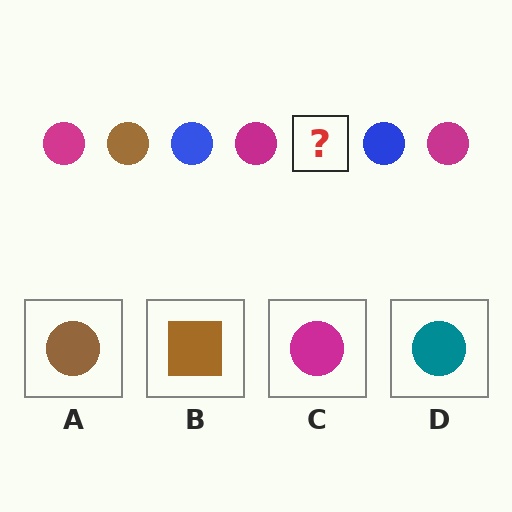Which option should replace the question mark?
Option A.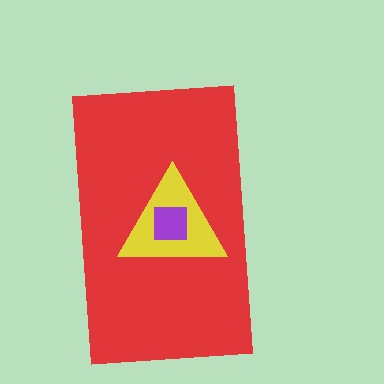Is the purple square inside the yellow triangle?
Yes.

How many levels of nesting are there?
3.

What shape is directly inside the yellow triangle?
The purple square.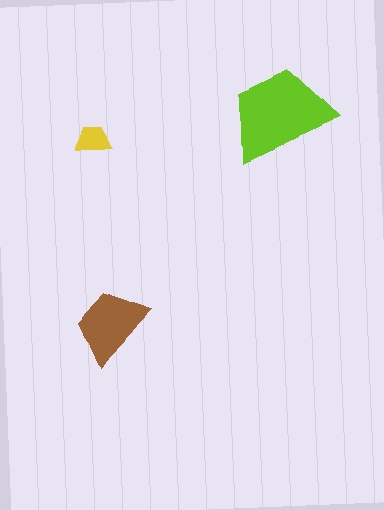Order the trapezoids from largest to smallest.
the lime one, the brown one, the yellow one.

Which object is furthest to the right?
The lime trapezoid is rightmost.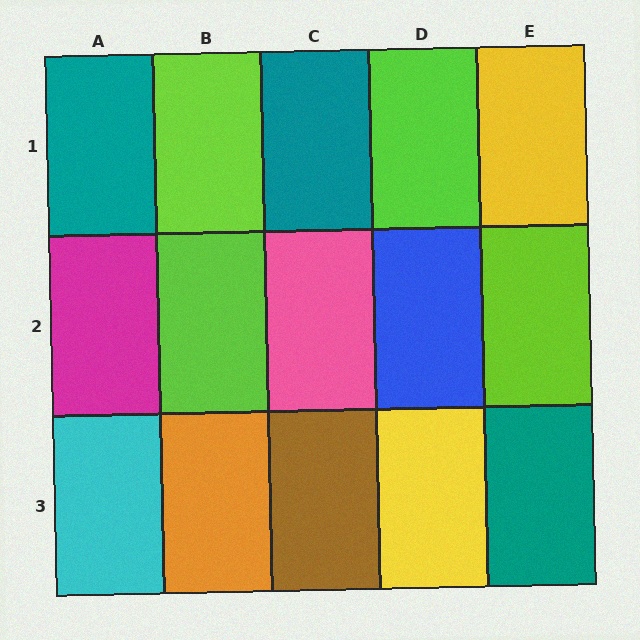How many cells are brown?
1 cell is brown.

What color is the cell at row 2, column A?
Magenta.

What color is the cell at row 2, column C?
Pink.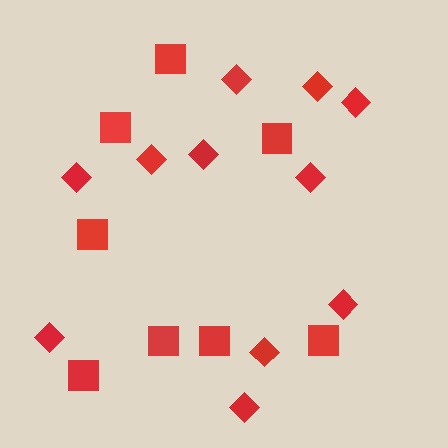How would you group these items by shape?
There are 2 groups: one group of squares (8) and one group of diamonds (11).